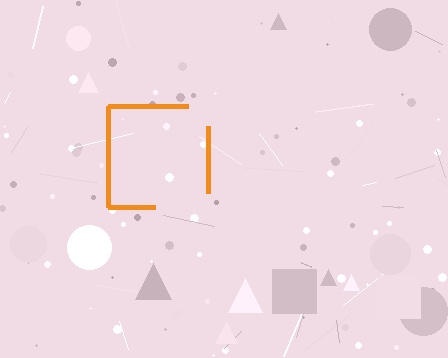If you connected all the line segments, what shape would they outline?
They would outline a square.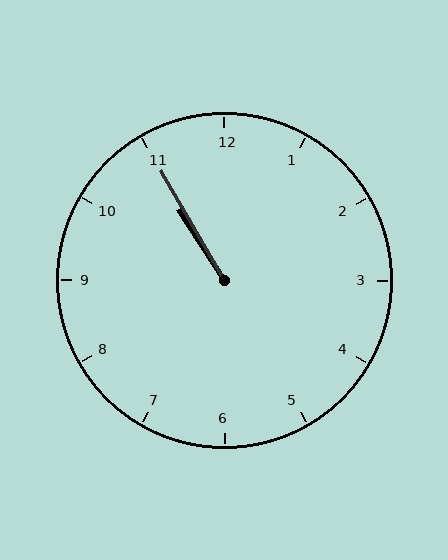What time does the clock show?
10:55.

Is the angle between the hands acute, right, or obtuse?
It is acute.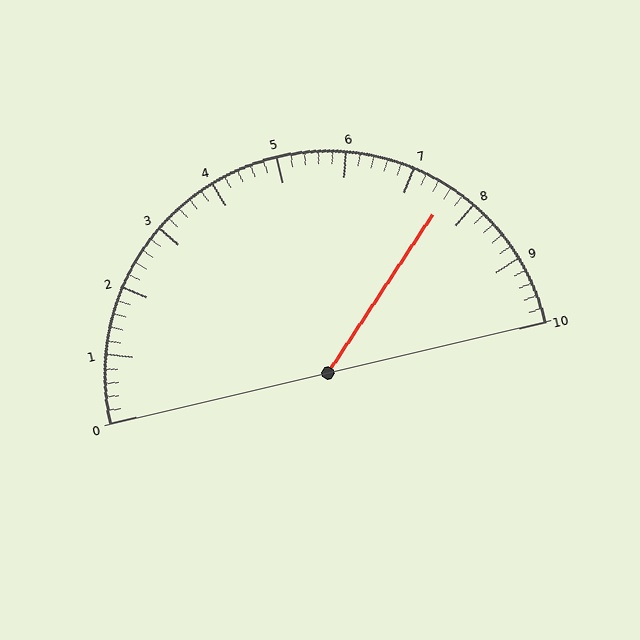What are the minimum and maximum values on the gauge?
The gauge ranges from 0 to 10.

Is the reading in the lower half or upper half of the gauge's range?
The reading is in the upper half of the range (0 to 10).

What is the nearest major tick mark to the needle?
The nearest major tick mark is 8.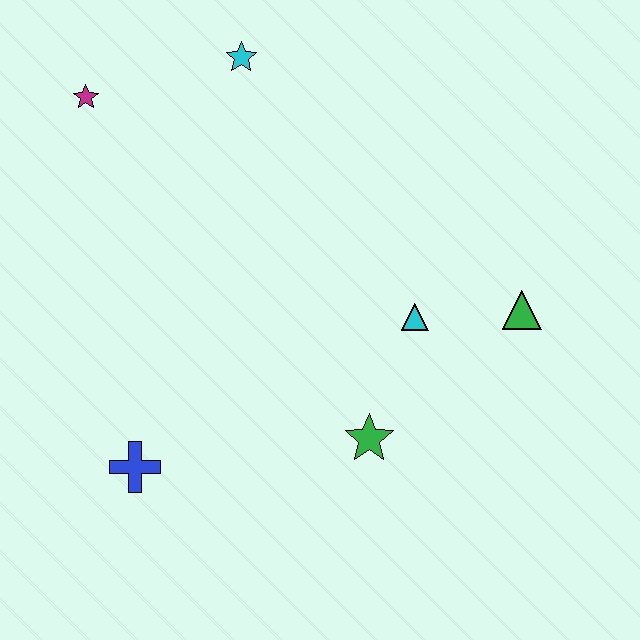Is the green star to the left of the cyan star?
No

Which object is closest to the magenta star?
The cyan star is closest to the magenta star.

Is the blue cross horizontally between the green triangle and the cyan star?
No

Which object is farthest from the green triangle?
The magenta star is farthest from the green triangle.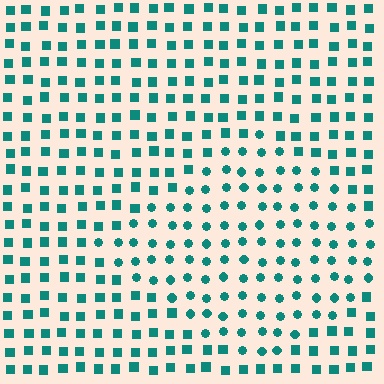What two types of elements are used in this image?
The image uses circles inside the diamond region and squares outside it.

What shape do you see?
I see a diamond.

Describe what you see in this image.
The image is filled with small teal elements arranged in a uniform grid. A diamond-shaped region contains circles, while the surrounding area contains squares. The boundary is defined purely by the change in element shape.